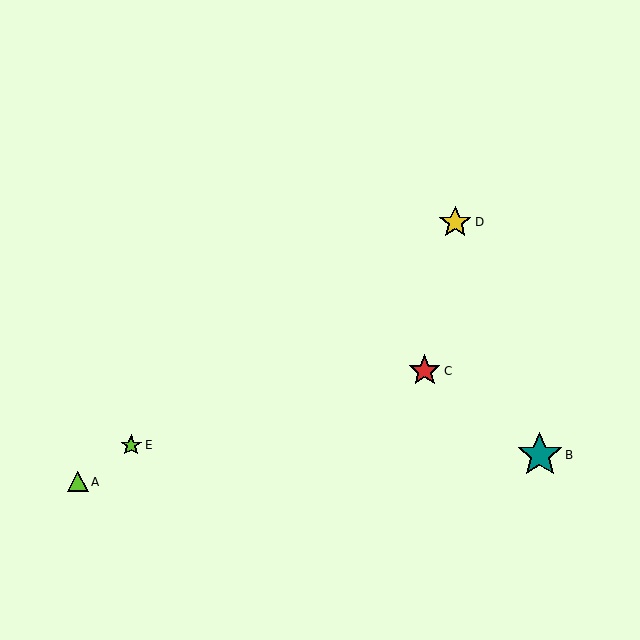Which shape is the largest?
The teal star (labeled B) is the largest.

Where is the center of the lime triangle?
The center of the lime triangle is at (78, 482).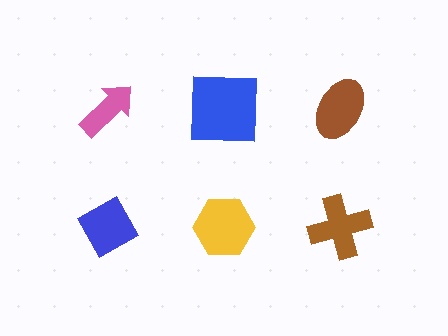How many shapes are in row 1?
3 shapes.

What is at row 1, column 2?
A blue square.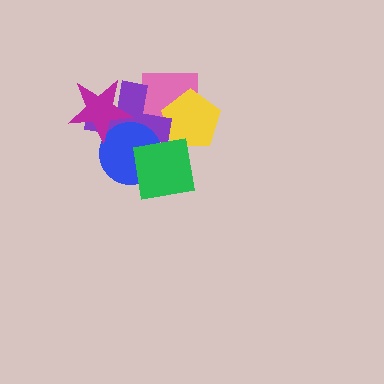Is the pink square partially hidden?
Yes, it is partially covered by another shape.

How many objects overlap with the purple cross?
5 objects overlap with the purple cross.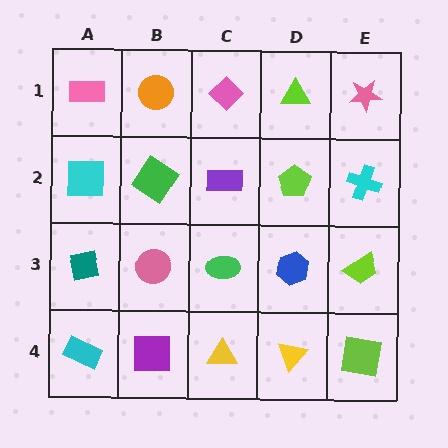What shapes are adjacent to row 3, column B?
A green diamond (row 2, column B), a purple square (row 4, column B), a teal square (row 3, column A), a green ellipse (row 3, column C).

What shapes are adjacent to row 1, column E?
A cyan cross (row 2, column E), a lime triangle (row 1, column D).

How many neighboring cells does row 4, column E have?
2.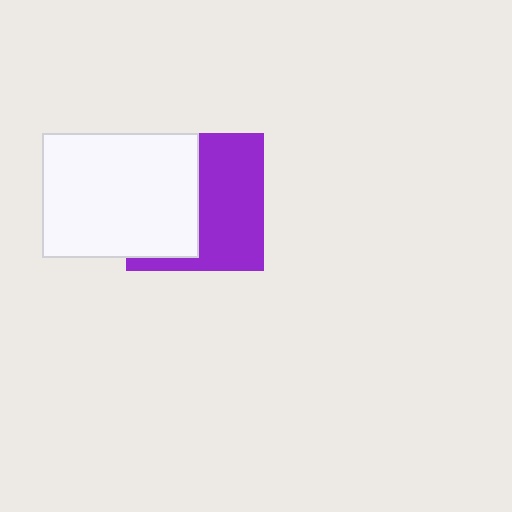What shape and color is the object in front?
The object in front is a white rectangle.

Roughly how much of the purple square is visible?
About half of it is visible (roughly 52%).